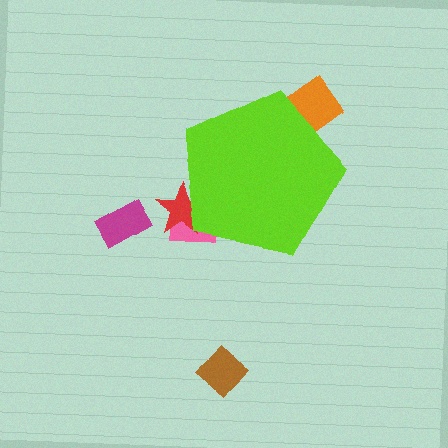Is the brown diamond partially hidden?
No, the brown diamond is fully visible.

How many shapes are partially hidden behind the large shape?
3 shapes are partially hidden.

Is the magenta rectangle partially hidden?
No, the magenta rectangle is fully visible.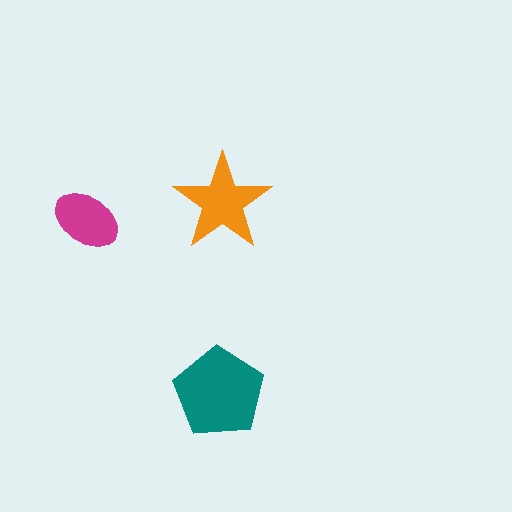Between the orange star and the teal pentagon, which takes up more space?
The teal pentagon.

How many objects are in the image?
There are 3 objects in the image.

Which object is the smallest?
The magenta ellipse.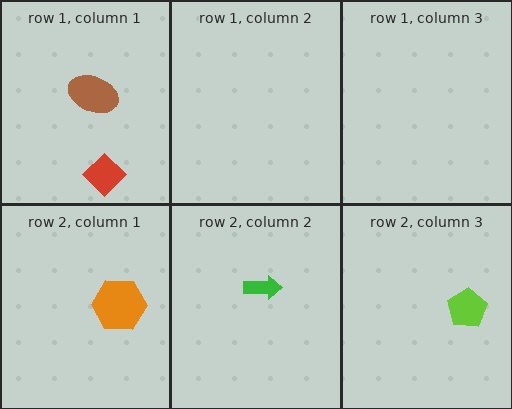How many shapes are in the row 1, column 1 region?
2.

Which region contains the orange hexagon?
The row 2, column 1 region.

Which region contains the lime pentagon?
The row 2, column 3 region.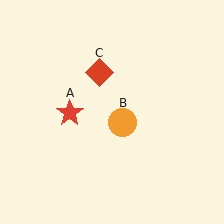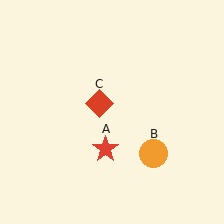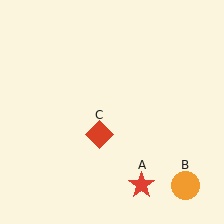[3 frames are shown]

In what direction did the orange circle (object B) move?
The orange circle (object B) moved down and to the right.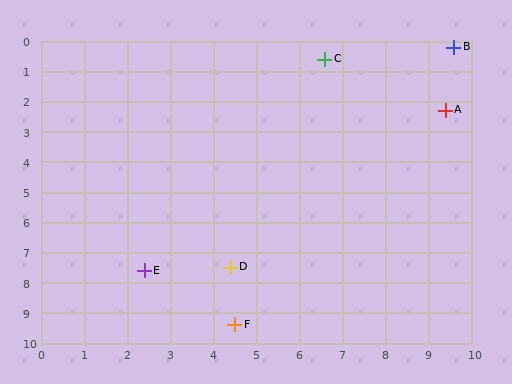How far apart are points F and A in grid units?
Points F and A are about 8.6 grid units apart.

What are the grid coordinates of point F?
Point F is at approximately (4.5, 9.4).